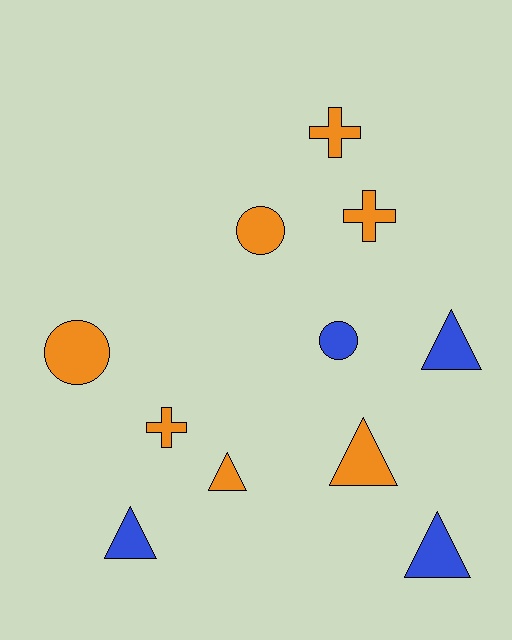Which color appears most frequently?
Orange, with 7 objects.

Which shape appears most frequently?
Triangle, with 5 objects.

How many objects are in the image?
There are 11 objects.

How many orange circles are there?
There are 2 orange circles.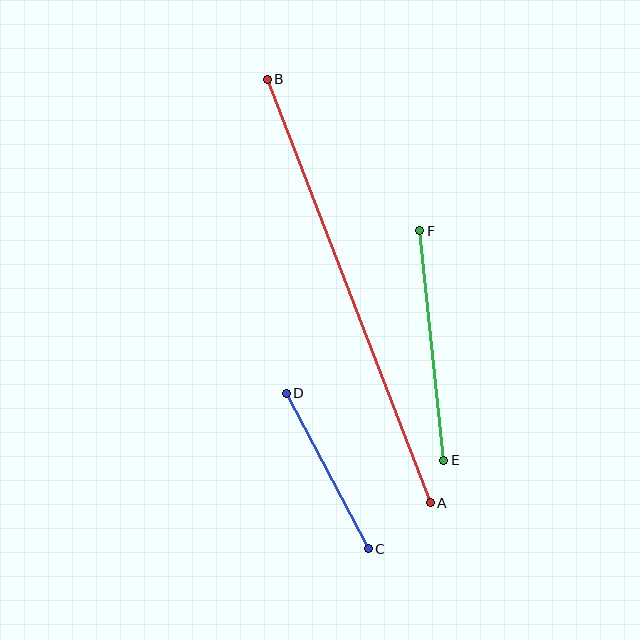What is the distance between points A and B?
The distance is approximately 454 pixels.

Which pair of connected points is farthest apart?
Points A and B are farthest apart.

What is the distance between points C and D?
The distance is approximately 176 pixels.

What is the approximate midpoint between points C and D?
The midpoint is at approximately (327, 471) pixels.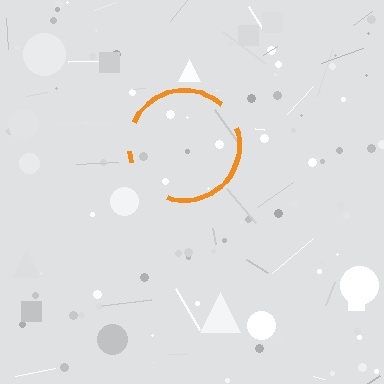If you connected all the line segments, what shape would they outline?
They would outline a circle.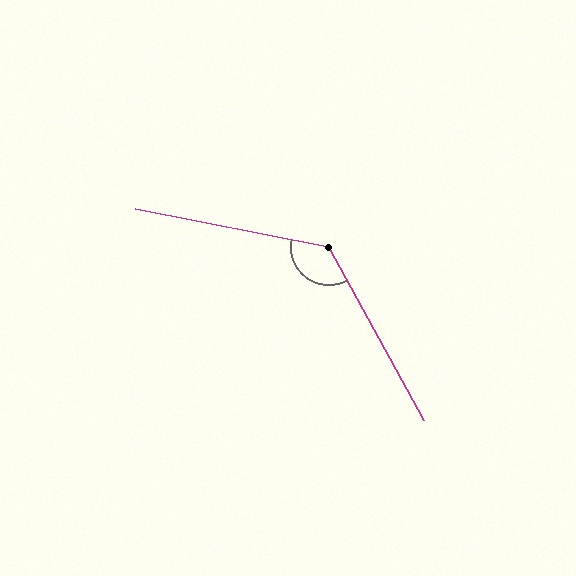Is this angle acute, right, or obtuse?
It is obtuse.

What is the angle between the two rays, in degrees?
Approximately 130 degrees.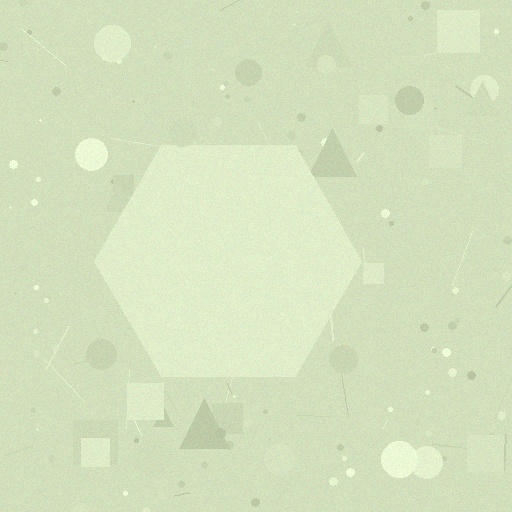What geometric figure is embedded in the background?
A hexagon is embedded in the background.